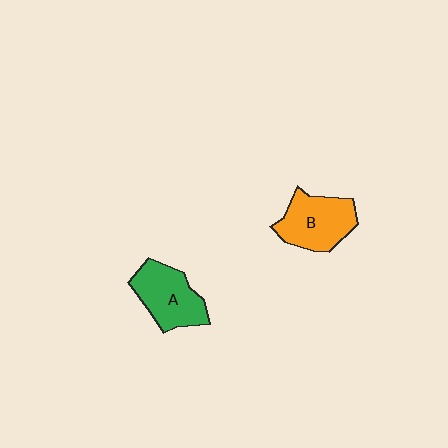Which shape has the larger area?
Shape B (orange).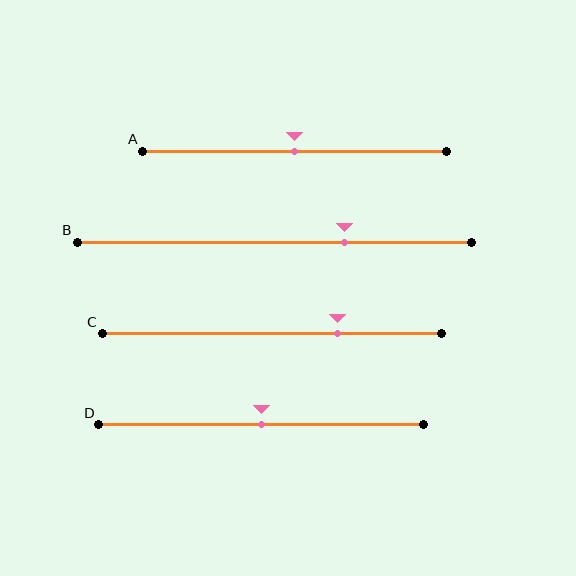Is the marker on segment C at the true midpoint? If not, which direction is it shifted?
No, the marker on segment C is shifted to the right by about 19% of the segment length.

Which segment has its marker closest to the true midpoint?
Segment A has its marker closest to the true midpoint.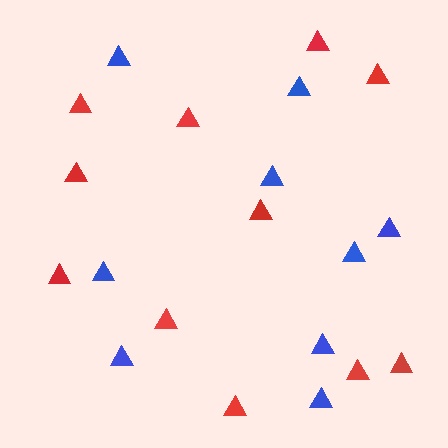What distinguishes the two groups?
There are 2 groups: one group of red triangles (11) and one group of blue triangles (9).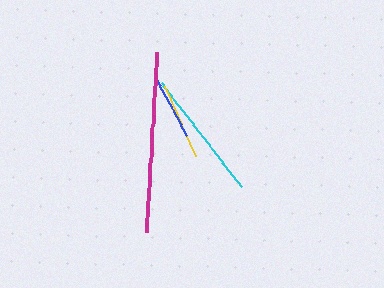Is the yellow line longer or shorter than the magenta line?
The magenta line is longer than the yellow line.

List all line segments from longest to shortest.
From longest to shortest: magenta, cyan, yellow, blue.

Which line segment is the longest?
The magenta line is the longest at approximately 181 pixels.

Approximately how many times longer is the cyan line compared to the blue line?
The cyan line is approximately 2.0 times the length of the blue line.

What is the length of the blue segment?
The blue segment is approximately 66 pixels long.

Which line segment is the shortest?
The blue line is the shortest at approximately 66 pixels.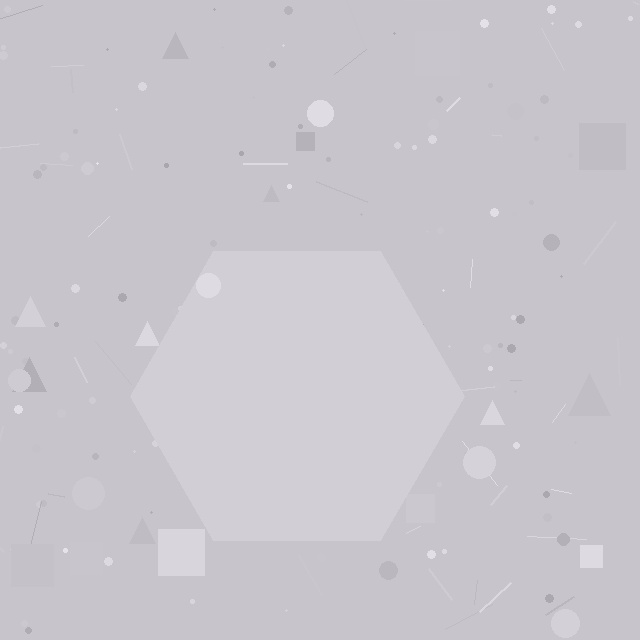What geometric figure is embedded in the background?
A hexagon is embedded in the background.